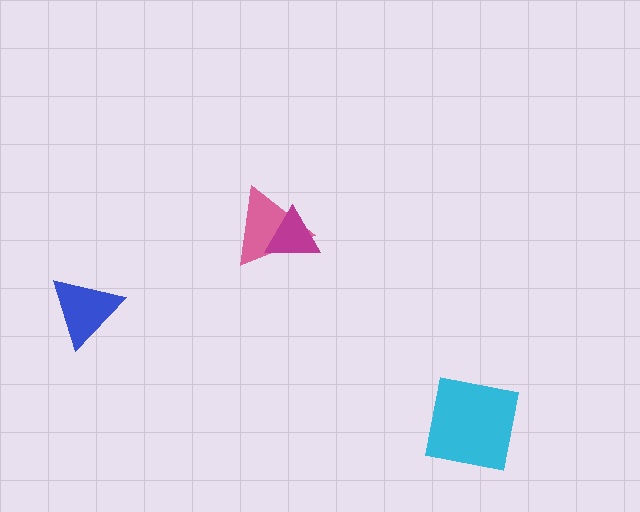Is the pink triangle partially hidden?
Yes, it is partially covered by another shape.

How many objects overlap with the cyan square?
0 objects overlap with the cyan square.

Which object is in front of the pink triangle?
The magenta triangle is in front of the pink triangle.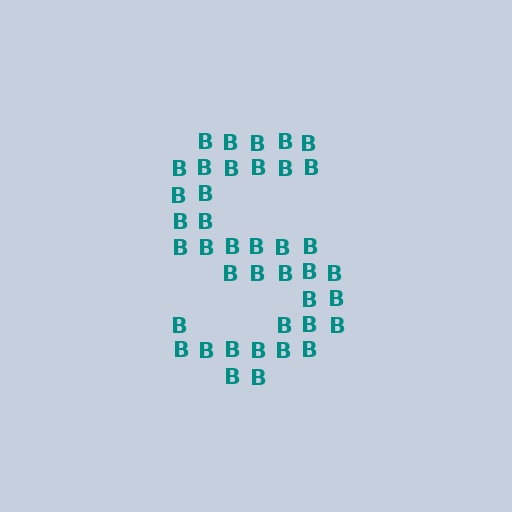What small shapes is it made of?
It is made of small letter B's.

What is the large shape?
The large shape is the letter S.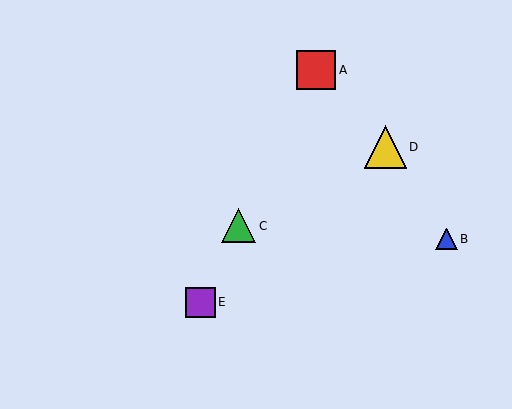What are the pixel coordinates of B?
Object B is at (446, 239).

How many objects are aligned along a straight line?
3 objects (A, C, E) are aligned along a straight line.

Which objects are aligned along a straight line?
Objects A, C, E are aligned along a straight line.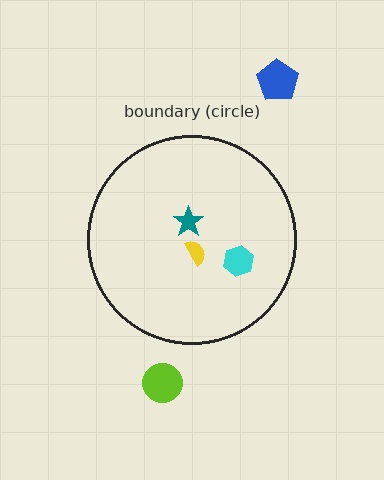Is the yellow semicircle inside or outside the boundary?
Inside.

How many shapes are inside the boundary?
3 inside, 2 outside.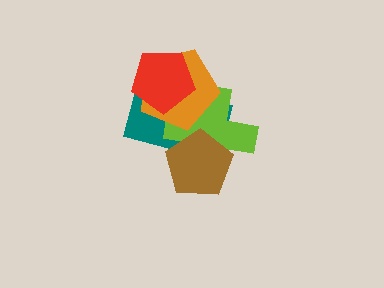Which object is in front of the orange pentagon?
The red pentagon is in front of the orange pentagon.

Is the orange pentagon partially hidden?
Yes, it is partially covered by another shape.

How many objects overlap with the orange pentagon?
3 objects overlap with the orange pentagon.